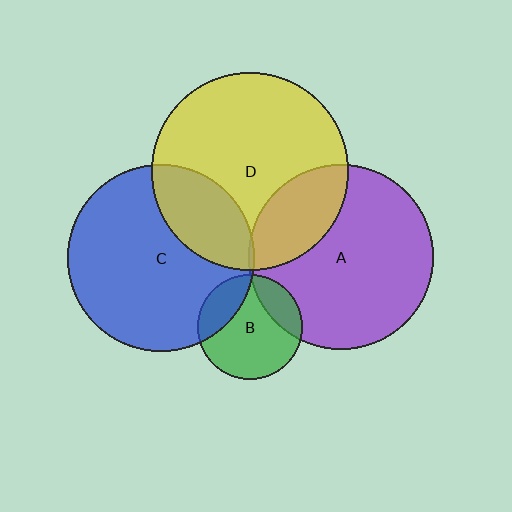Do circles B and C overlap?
Yes.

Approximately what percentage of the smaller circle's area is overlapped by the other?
Approximately 25%.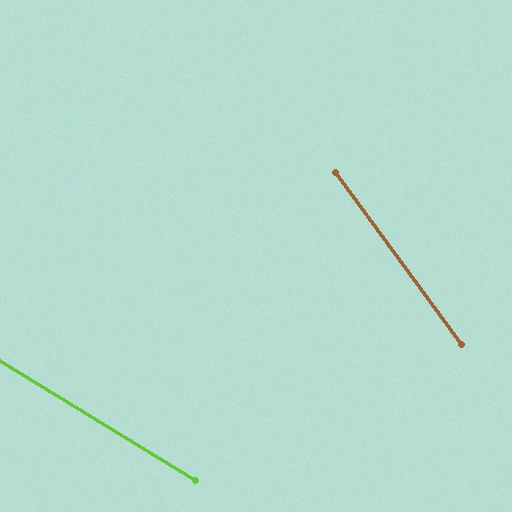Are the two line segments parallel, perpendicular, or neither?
Neither parallel nor perpendicular — they differ by about 22°.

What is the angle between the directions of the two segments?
Approximately 22 degrees.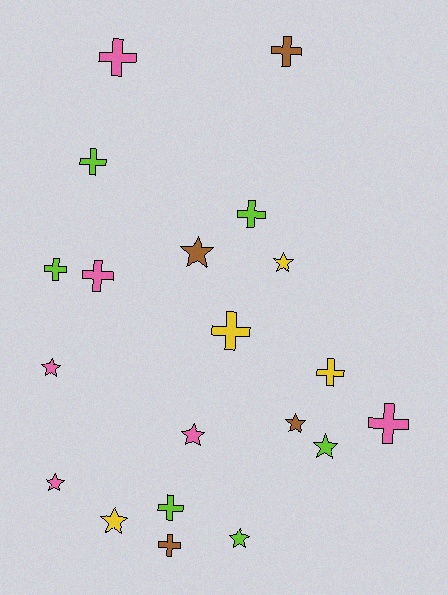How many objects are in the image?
There are 20 objects.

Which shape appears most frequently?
Cross, with 11 objects.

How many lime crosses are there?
There are 4 lime crosses.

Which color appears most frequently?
Pink, with 6 objects.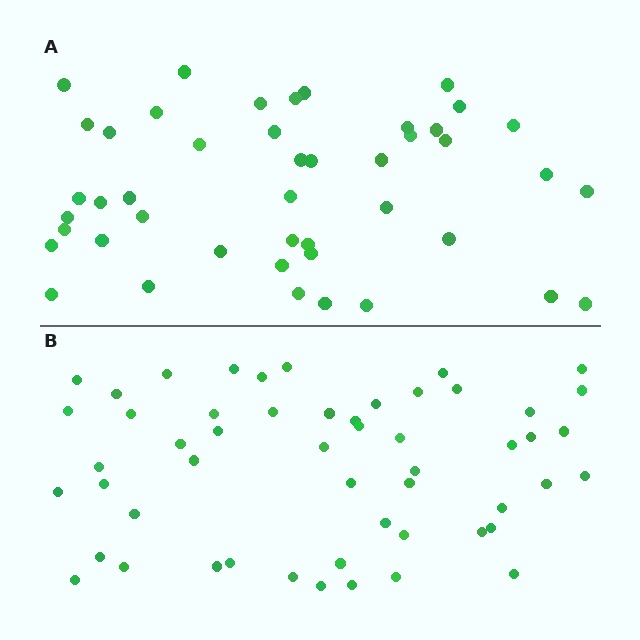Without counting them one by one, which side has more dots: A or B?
Region B (the bottom region) has more dots.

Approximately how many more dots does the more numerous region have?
Region B has roughly 8 or so more dots than region A.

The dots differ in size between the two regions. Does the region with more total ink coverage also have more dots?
No. Region A has more total ink coverage because its dots are larger, but region B actually contains more individual dots. Total area can be misleading — the number of items is what matters here.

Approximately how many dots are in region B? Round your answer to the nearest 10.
About 50 dots. (The exact count is 53, which rounds to 50.)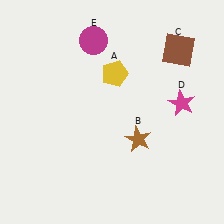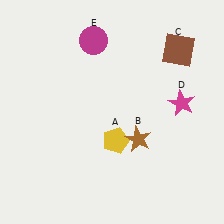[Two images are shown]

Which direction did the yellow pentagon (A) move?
The yellow pentagon (A) moved down.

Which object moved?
The yellow pentagon (A) moved down.